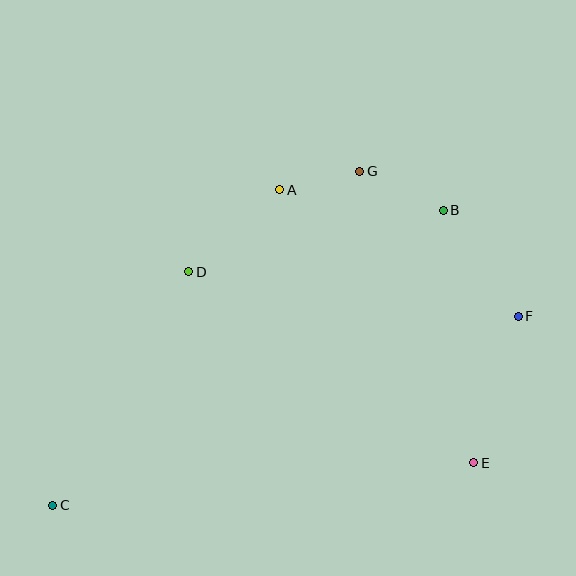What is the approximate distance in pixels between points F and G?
The distance between F and G is approximately 215 pixels.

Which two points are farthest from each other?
Points C and F are farthest from each other.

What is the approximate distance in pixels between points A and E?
The distance between A and E is approximately 335 pixels.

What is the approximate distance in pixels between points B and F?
The distance between B and F is approximately 130 pixels.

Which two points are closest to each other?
Points A and G are closest to each other.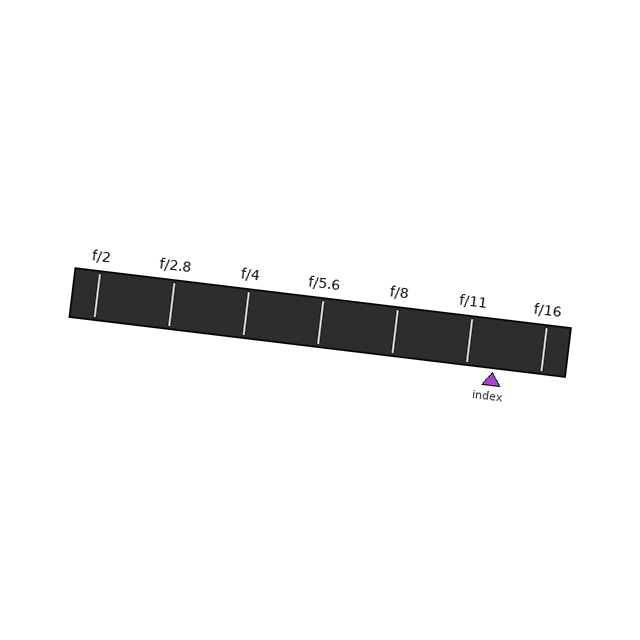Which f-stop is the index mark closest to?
The index mark is closest to f/11.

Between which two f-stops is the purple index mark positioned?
The index mark is between f/11 and f/16.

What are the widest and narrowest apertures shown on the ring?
The widest aperture shown is f/2 and the narrowest is f/16.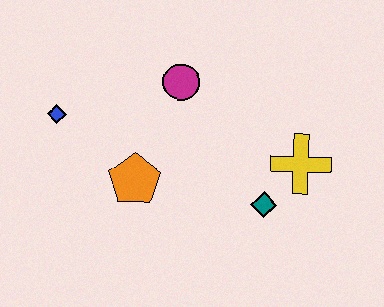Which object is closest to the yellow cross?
The teal diamond is closest to the yellow cross.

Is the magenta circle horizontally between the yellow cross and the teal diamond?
No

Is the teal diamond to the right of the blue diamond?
Yes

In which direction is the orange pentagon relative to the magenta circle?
The orange pentagon is below the magenta circle.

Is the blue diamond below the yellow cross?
No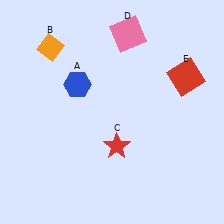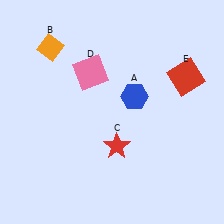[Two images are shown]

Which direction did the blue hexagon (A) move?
The blue hexagon (A) moved right.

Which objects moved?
The objects that moved are: the blue hexagon (A), the pink square (D).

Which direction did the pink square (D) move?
The pink square (D) moved down.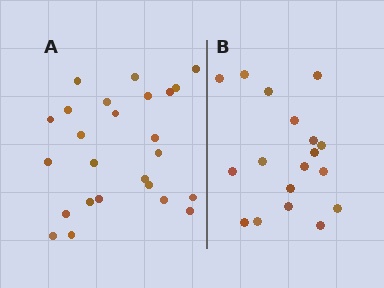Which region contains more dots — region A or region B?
Region A (the left region) has more dots.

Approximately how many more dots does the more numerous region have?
Region A has roughly 8 or so more dots than region B.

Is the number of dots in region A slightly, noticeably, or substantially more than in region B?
Region A has noticeably more, but not dramatically so. The ratio is roughly 1.4 to 1.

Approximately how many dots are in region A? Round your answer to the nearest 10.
About 20 dots. (The exact count is 25, which rounds to 20.)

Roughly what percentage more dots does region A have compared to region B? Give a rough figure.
About 40% more.